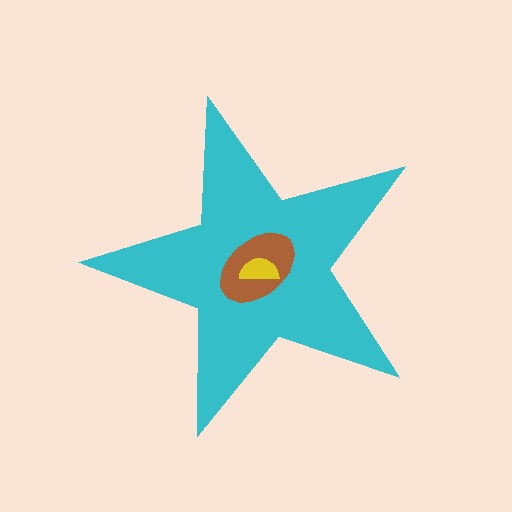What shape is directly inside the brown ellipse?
The yellow semicircle.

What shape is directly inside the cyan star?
The brown ellipse.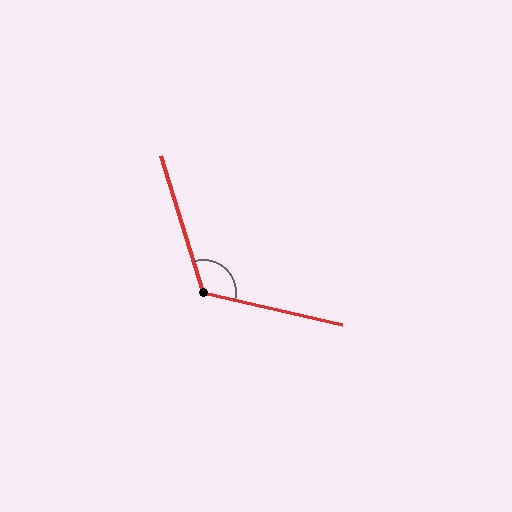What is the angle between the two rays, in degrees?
Approximately 120 degrees.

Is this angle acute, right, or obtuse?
It is obtuse.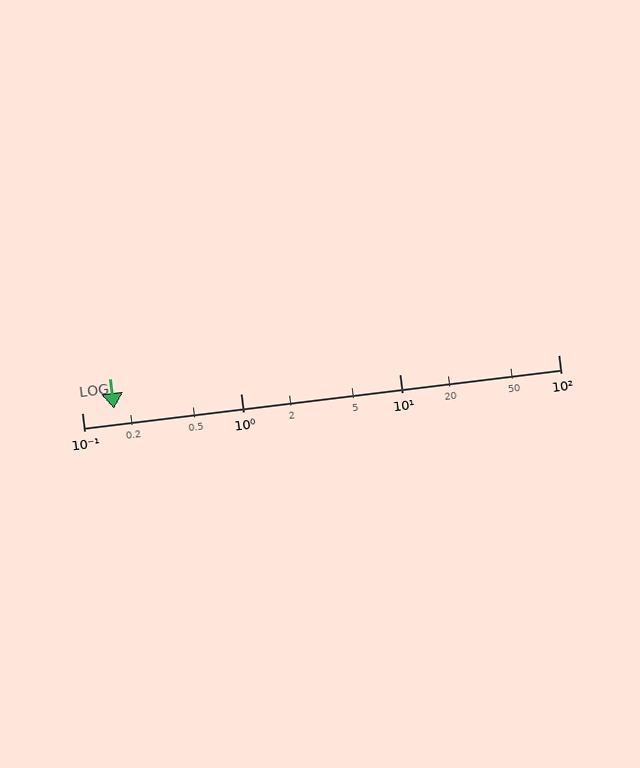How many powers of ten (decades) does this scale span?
The scale spans 3 decades, from 0.1 to 100.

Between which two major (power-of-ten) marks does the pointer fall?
The pointer is between 0.1 and 1.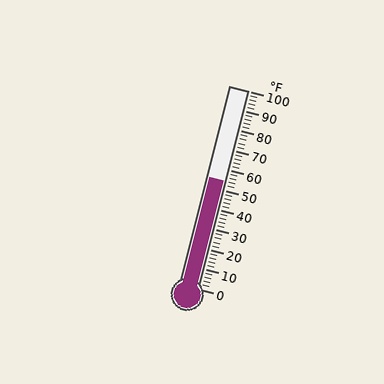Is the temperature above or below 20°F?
The temperature is above 20°F.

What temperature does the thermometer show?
The thermometer shows approximately 54°F.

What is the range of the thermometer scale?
The thermometer scale ranges from 0°F to 100°F.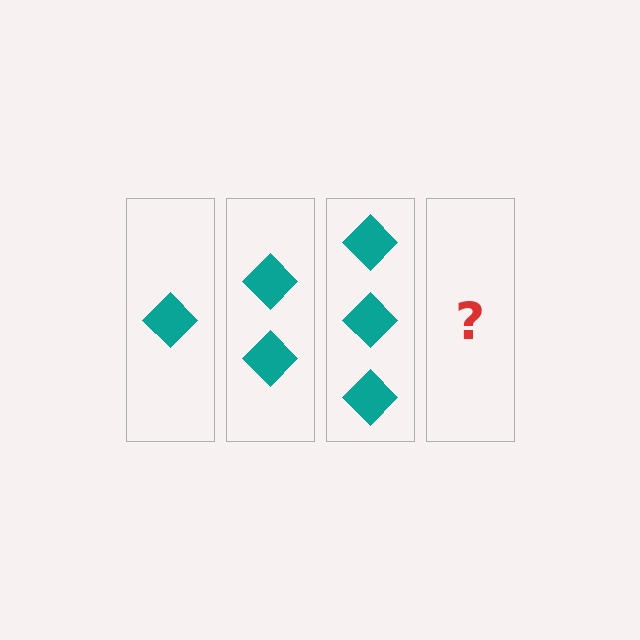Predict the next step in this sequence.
The next step is 4 diamonds.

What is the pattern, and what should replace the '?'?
The pattern is that each step adds one more diamond. The '?' should be 4 diamonds.